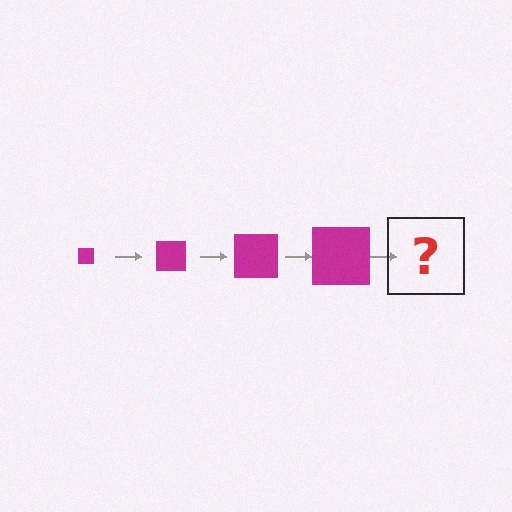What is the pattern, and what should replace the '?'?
The pattern is that the square gets progressively larger each step. The '?' should be a magenta square, larger than the previous one.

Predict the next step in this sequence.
The next step is a magenta square, larger than the previous one.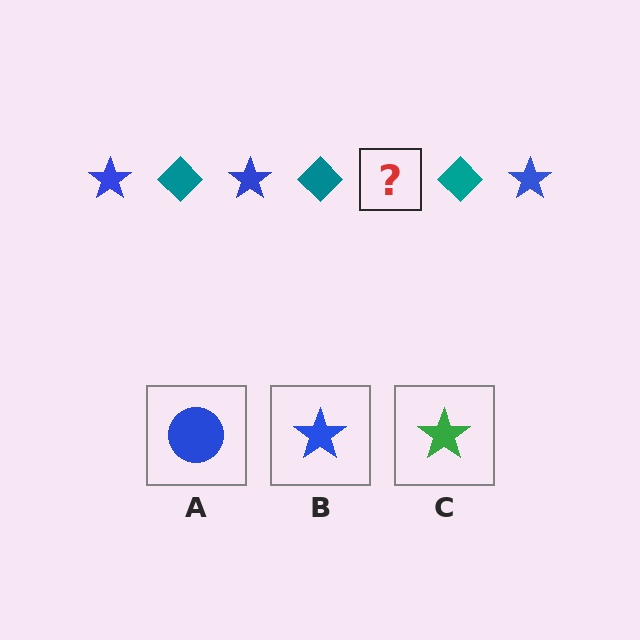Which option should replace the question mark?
Option B.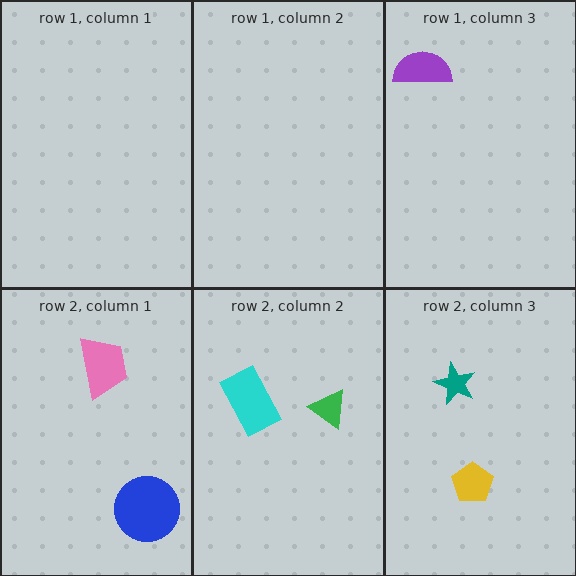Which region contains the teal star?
The row 2, column 3 region.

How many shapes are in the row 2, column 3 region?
2.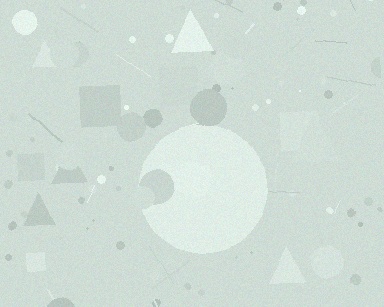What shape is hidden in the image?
A circle is hidden in the image.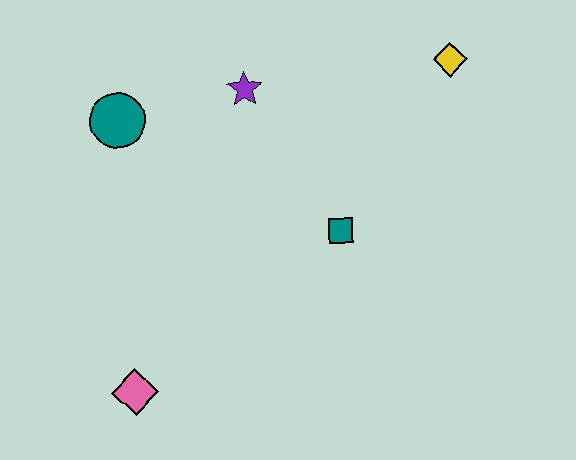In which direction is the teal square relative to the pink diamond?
The teal square is to the right of the pink diamond.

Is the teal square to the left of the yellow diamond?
Yes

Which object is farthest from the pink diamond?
The yellow diamond is farthest from the pink diamond.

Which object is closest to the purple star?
The teal circle is closest to the purple star.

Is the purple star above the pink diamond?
Yes